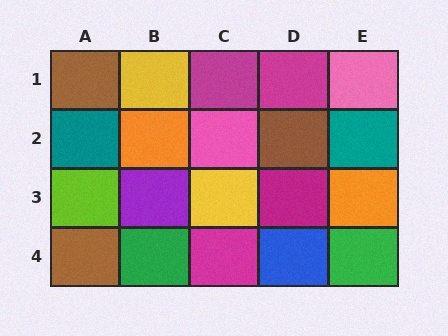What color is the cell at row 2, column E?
Teal.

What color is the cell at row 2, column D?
Brown.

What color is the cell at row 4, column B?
Green.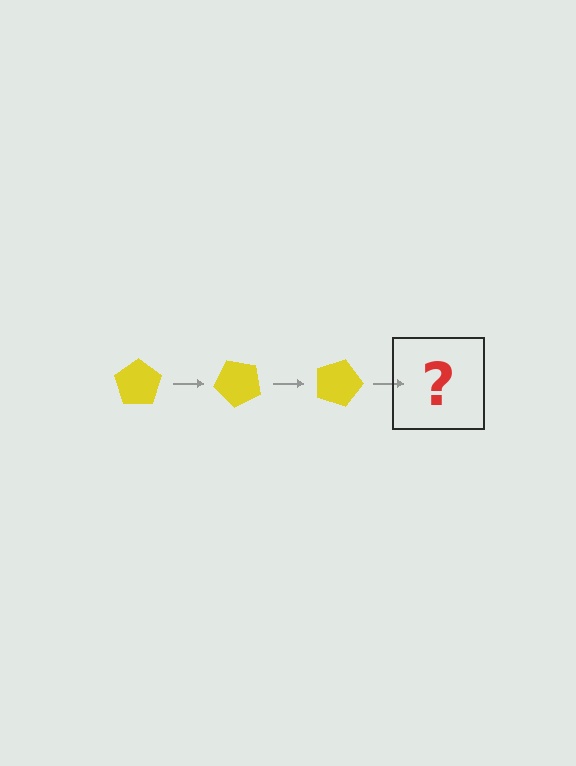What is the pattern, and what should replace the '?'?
The pattern is that the pentagon rotates 45 degrees each step. The '?' should be a yellow pentagon rotated 135 degrees.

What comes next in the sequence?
The next element should be a yellow pentagon rotated 135 degrees.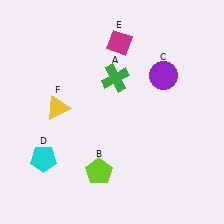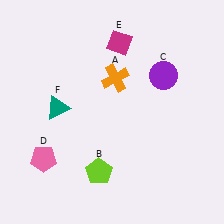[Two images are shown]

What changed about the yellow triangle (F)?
In Image 1, F is yellow. In Image 2, it changed to teal.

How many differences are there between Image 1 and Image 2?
There are 3 differences between the two images.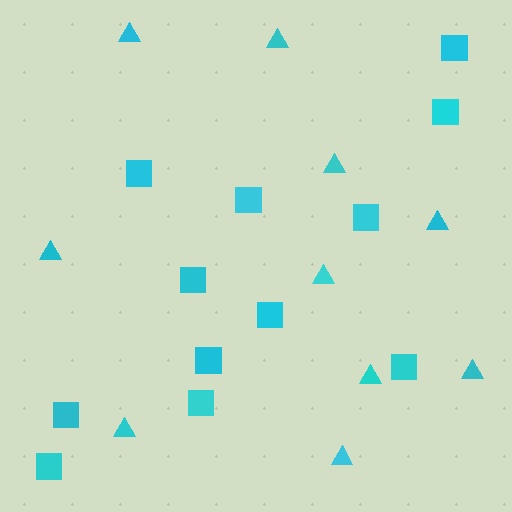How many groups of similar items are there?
There are 2 groups: one group of triangles (10) and one group of squares (12).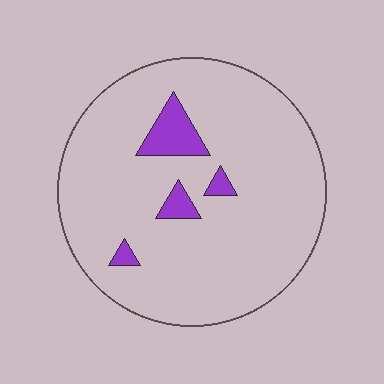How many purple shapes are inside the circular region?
4.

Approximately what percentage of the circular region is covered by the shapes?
Approximately 10%.